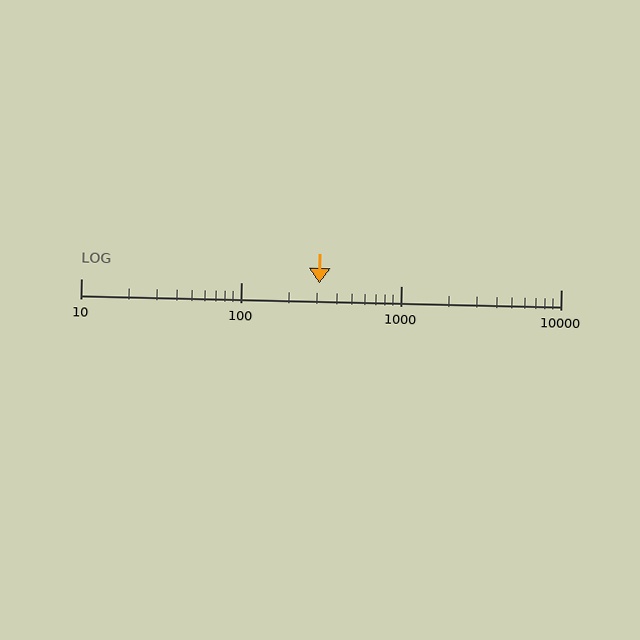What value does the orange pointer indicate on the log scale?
The pointer indicates approximately 310.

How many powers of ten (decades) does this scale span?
The scale spans 3 decades, from 10 to 10000.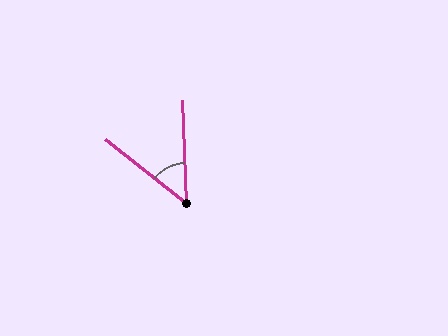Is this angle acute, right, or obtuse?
It is acute.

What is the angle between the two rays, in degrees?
Approximately 49 degrees.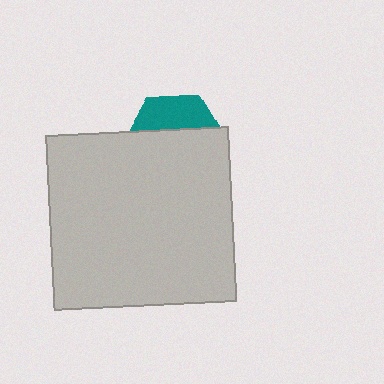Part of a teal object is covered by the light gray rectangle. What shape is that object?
It is a hexagon.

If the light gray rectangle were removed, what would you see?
You would see the complete teal hexagon.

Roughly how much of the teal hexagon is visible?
A small part of it is visible (roughly 32%).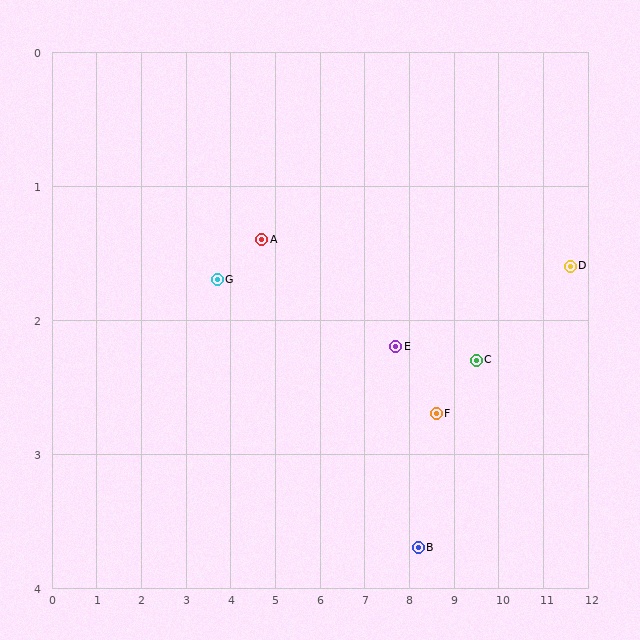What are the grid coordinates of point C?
Point C is at approximately (9.5, 2.3).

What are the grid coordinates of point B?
Point B is at approximately (8.2, 3.7).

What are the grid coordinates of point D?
Point D is at approximately (11.6, 1.6).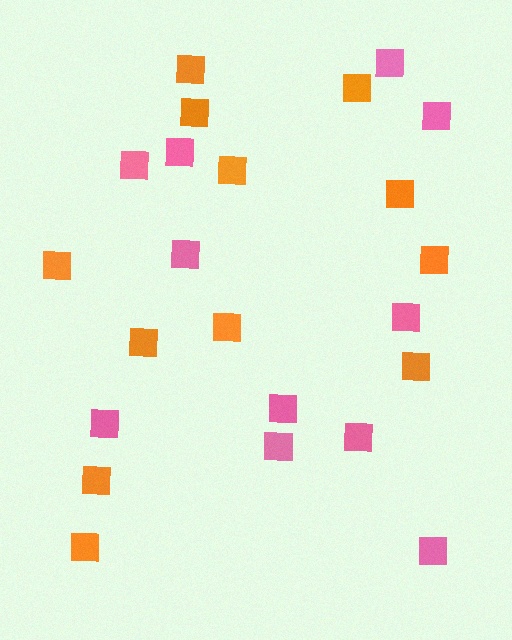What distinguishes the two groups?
There are 2 groups: one group of orange squares (12) and one group of pink squares (11).